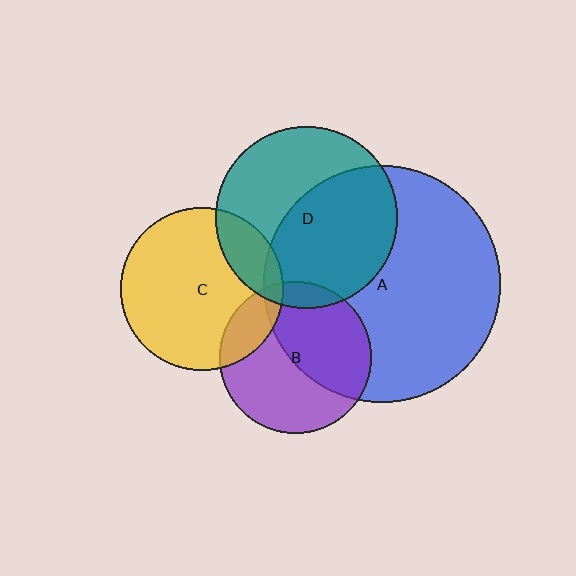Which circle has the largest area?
Circle A (blue).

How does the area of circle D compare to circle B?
Approximately 1.4 times.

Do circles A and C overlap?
Yes.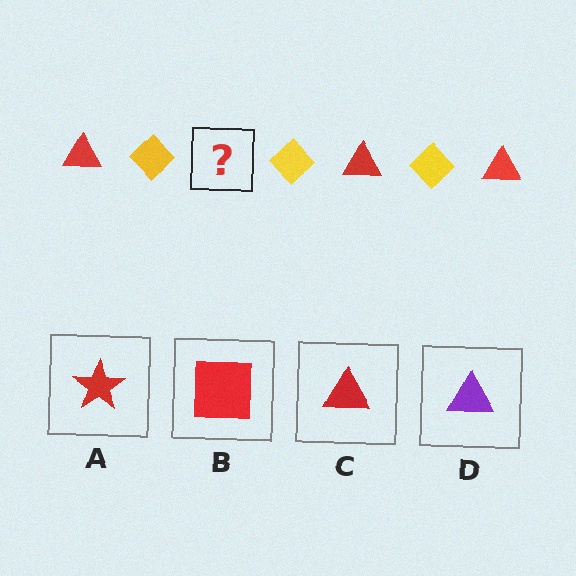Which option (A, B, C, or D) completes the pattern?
C.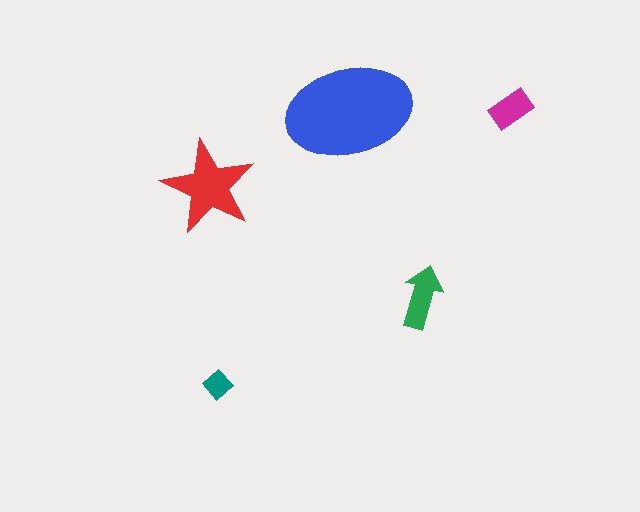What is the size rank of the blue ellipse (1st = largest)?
1st.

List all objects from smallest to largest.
The teal diamond, the magenta rectangle, the green arrow, the red star, the blue ellipse.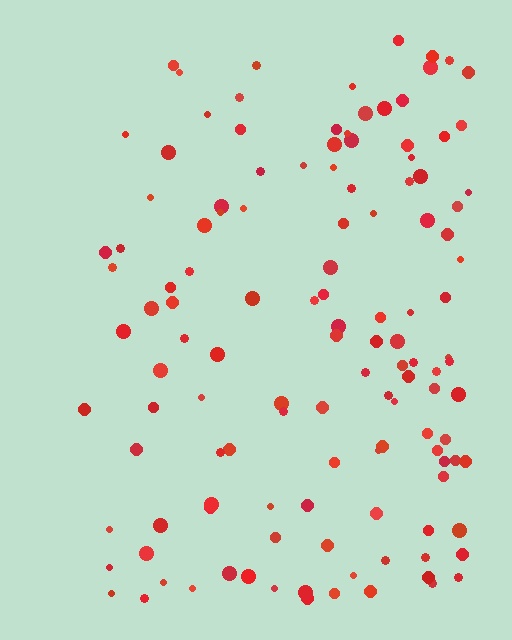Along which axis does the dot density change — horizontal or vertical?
Horizontal.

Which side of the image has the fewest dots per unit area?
The left.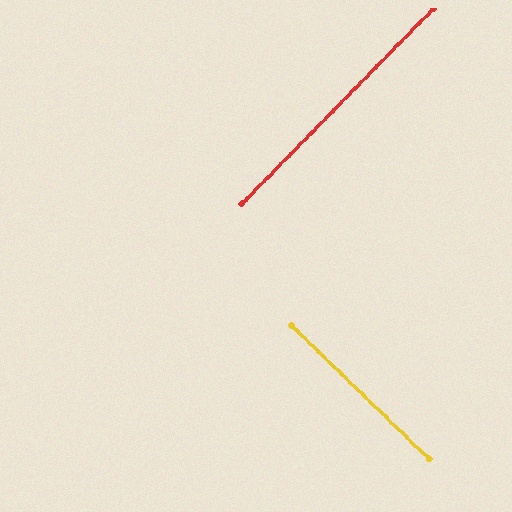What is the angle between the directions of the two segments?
Approximately 90 degrees.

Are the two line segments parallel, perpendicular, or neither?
Perpendicular — they meet at approximately 90°.